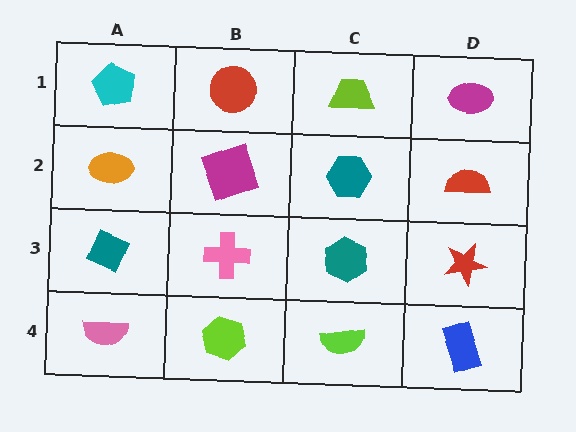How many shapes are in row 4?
4 shapes.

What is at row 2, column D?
A red semicircle.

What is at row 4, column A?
A pink semicircle.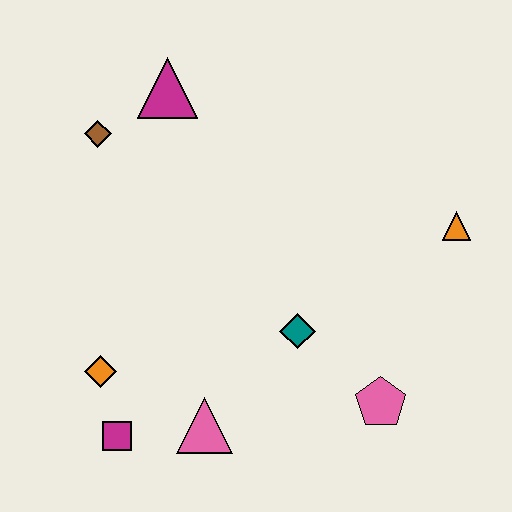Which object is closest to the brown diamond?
The magenta triangle is closest to the brown diamond.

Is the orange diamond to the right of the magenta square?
No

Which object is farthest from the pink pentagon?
The brown diamond is farthest from the pink pentagon.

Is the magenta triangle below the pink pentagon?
No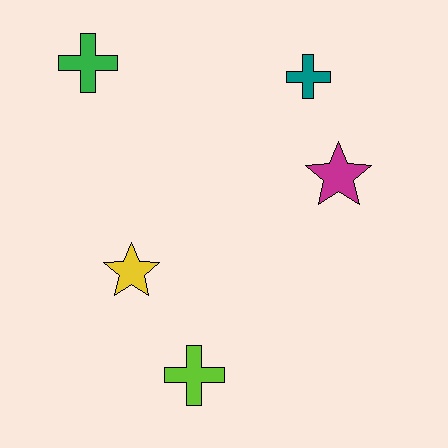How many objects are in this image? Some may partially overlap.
There are 5 objects.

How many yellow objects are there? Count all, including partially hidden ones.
There is 1 yellow object.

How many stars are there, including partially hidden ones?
There are 2 stars.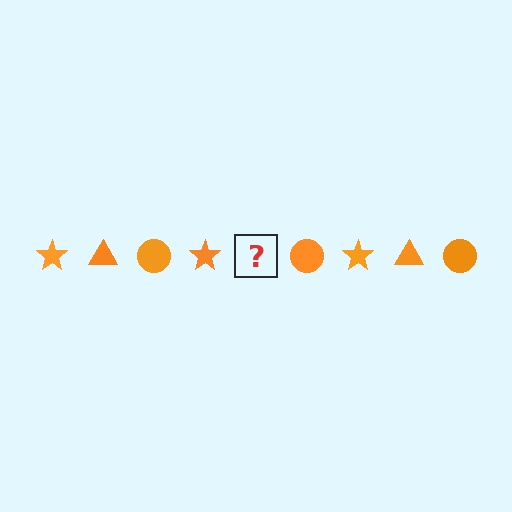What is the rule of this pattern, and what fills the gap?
The rule is that the pattern cycles through star, triangle, circle shapes in orange. The gap should be filled with an orange triangle.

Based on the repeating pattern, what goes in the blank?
The blank should be an orange triangle.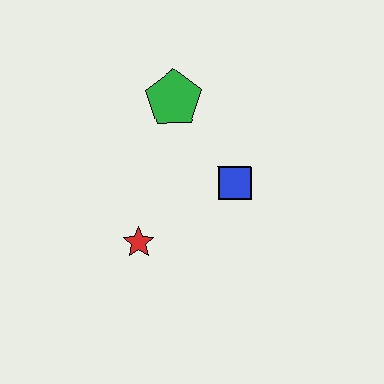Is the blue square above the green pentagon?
No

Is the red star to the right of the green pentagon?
No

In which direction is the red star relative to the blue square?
The red star is to the left of the blue square.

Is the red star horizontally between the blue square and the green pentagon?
No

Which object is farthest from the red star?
The green pentagon is farthest from the red star.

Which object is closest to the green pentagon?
The blue square is closest to the green pentagon.